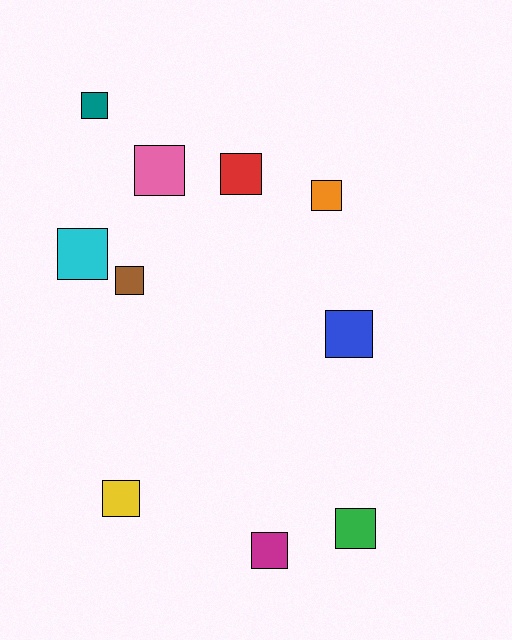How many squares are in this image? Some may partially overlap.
There are 10 squares.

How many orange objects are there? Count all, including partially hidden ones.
There is 1 orange object.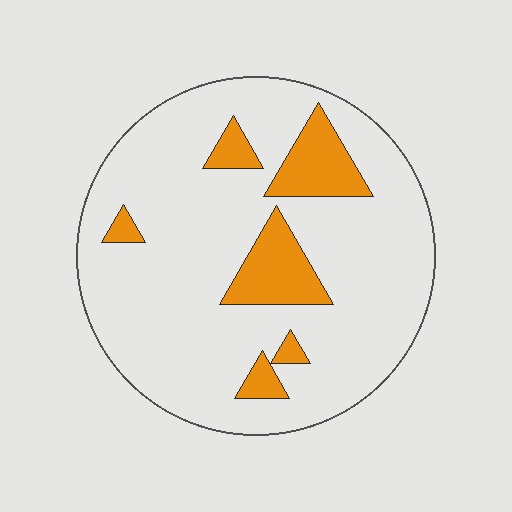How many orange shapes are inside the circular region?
6.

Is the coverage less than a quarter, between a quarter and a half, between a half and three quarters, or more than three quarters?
Less than a quarter.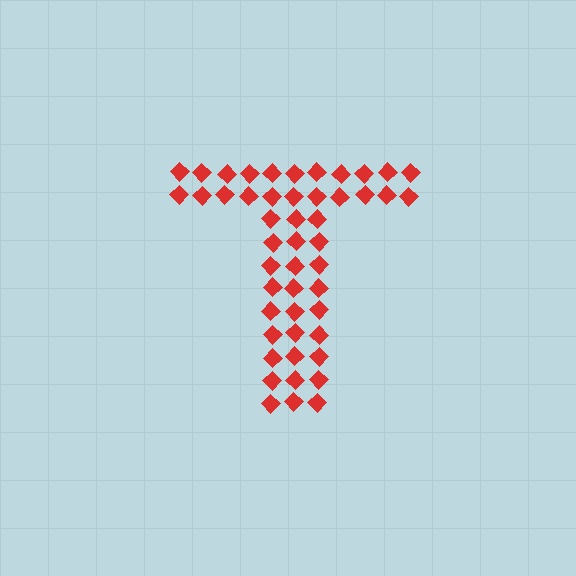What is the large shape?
The large shape is the letter T.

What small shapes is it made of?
It is made of small diamonds.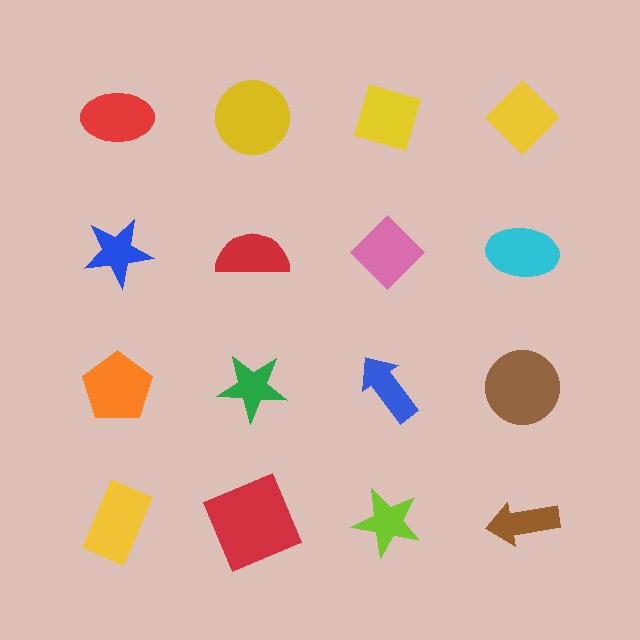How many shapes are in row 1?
4 shapes.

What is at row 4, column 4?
A brown arrow.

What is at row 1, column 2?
A yellow circle.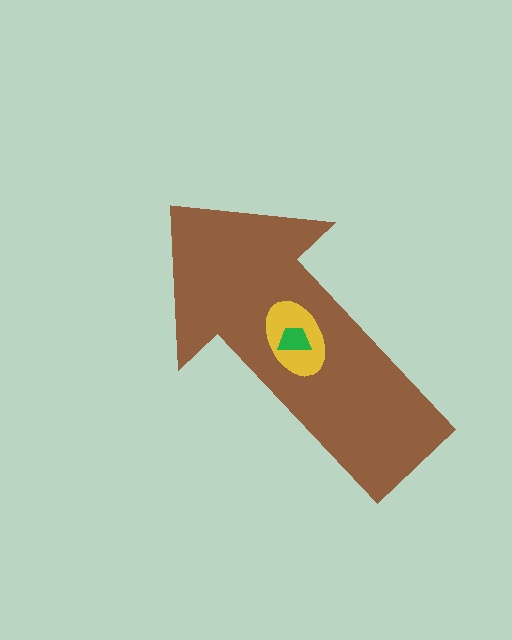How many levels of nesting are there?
3.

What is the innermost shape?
The green trapezoid.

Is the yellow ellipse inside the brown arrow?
Yes.